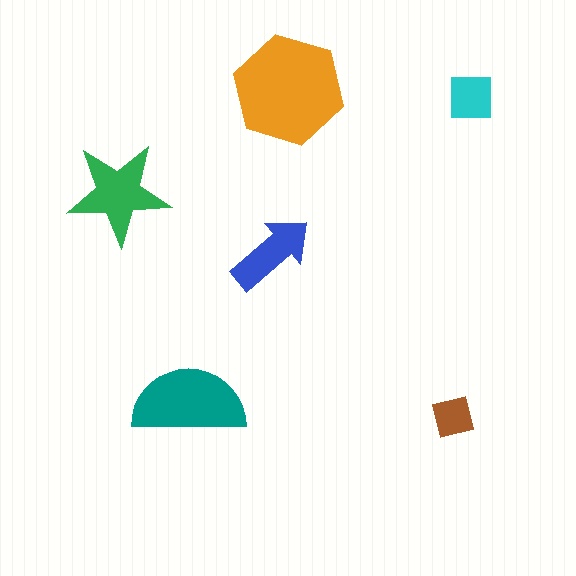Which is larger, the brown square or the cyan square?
The cyan square.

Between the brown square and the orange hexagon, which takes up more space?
The orange hexagon.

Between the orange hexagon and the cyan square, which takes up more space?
The orange hexagon.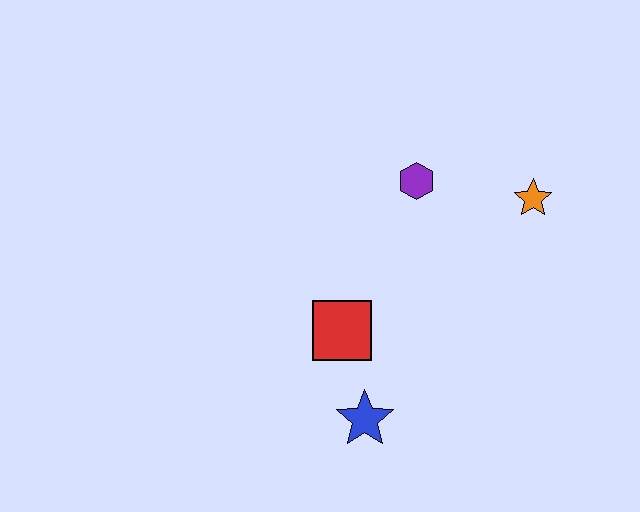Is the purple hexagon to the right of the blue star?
Yes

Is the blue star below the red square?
Yes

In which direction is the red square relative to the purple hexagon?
The red square is below the purple hexagon.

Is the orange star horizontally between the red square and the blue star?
No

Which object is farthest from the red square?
The orange star is farthest from the red square.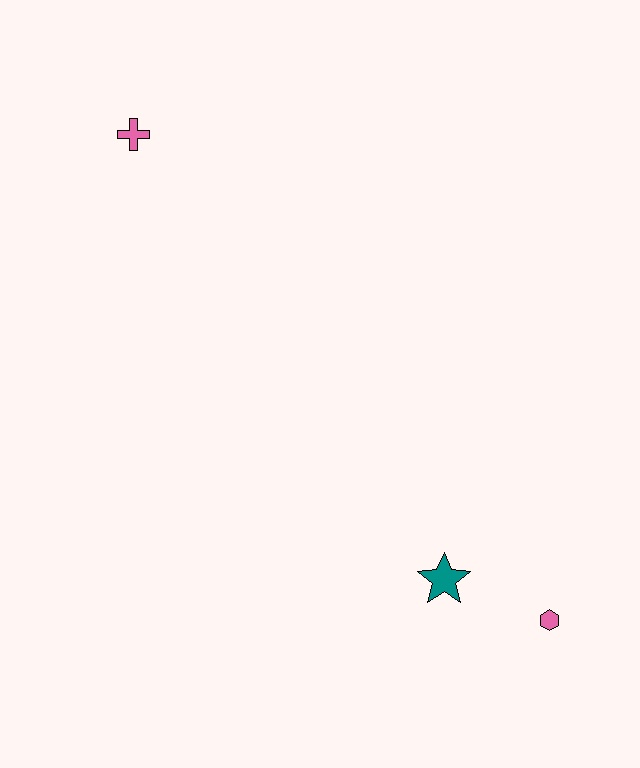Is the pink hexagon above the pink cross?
No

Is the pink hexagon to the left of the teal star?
No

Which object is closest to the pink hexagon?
The teal star is closest to the pink hexagon.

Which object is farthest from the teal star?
The pink cross is farthest from the teal star.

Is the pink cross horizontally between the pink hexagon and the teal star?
No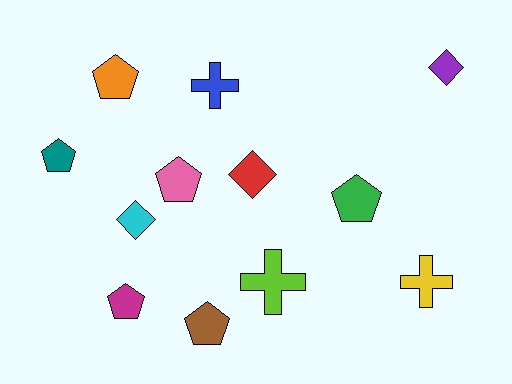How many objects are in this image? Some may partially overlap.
There are 12 objects.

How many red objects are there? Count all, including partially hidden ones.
There is 1 red object.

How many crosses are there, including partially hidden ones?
There are 3 crosses.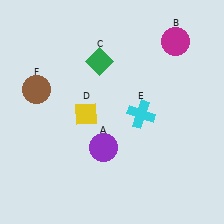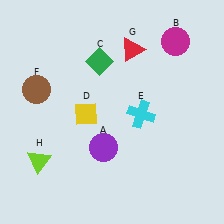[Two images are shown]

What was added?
A red triangle (G), a lime triangle (H) were added in Image 2.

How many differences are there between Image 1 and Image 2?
There are 2 differences between the two images.